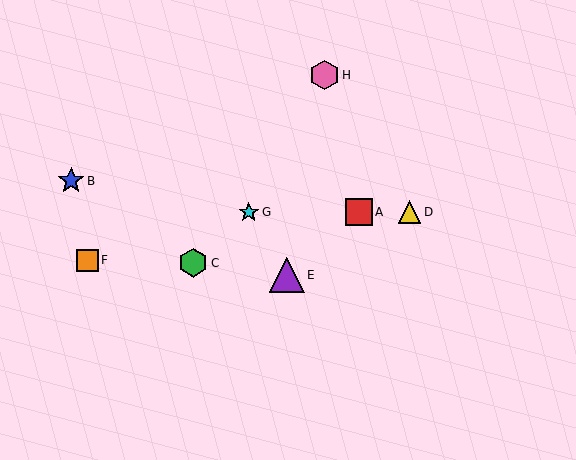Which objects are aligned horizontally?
Objects A, D, G are aligned horizontally.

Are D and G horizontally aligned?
Yes, both are at y≈212.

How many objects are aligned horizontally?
3 objects (A, D, G) are aligned horizontally.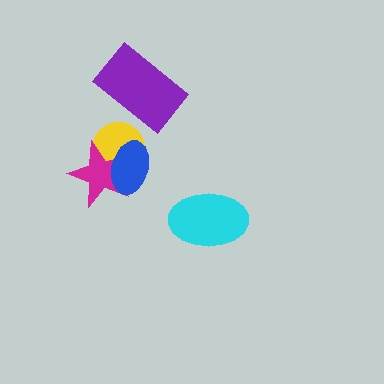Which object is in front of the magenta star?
The blue ellipse is in front of the magenta star.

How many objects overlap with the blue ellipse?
2 objects overlap with the blue ellipse.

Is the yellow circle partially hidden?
Yes, it is partially covered by another shape.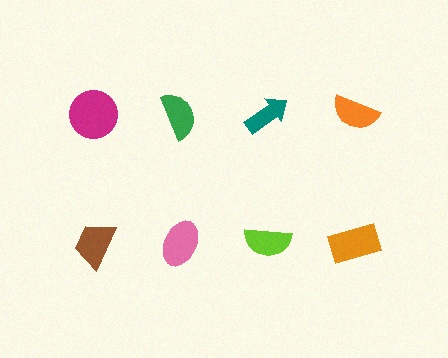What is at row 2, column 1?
A brown trapezoid.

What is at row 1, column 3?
A teal arrow.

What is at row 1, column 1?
A magenta circle.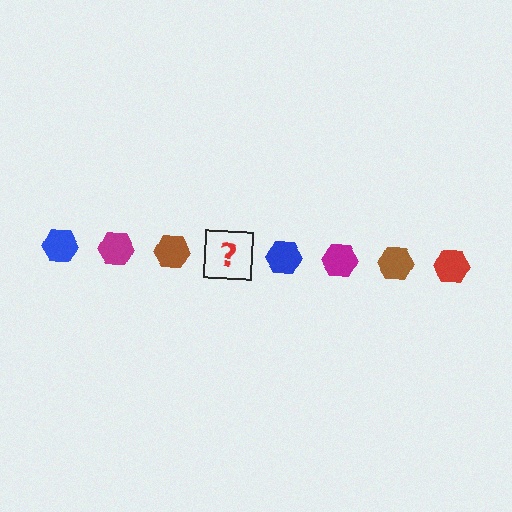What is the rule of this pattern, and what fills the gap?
The rule is that the pattern cycles through blue, magenta, brown, red hexagons. The gap should be filled with a red hexagon.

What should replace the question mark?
The question mark should be replaced with a red hexagon.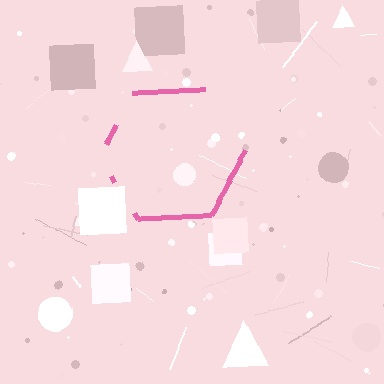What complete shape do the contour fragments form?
The contour fragments form a hexagon.